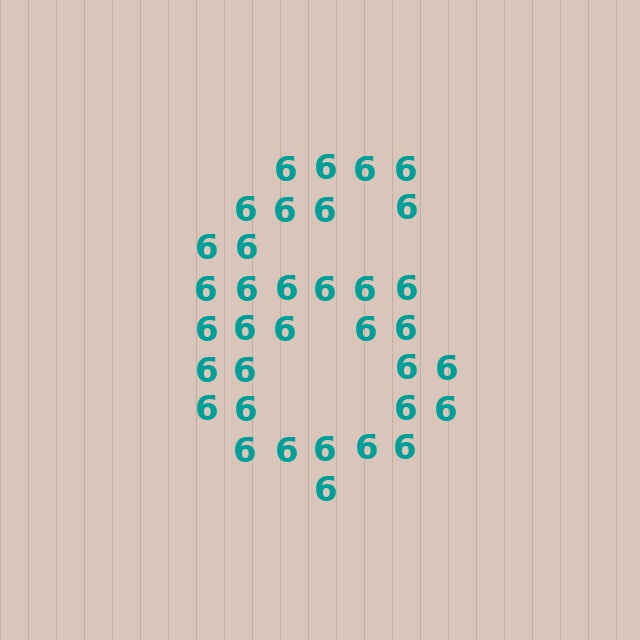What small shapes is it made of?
It is made of small digit 6's.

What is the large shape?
The large shape is the digit 6.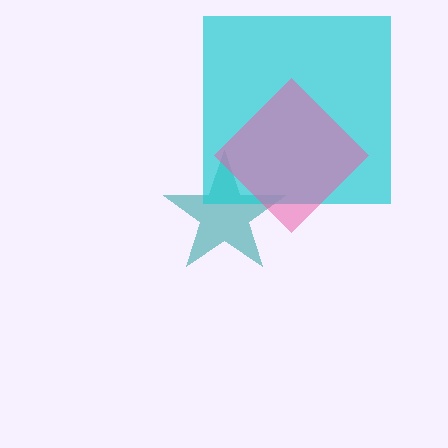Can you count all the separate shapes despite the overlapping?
Yes, there are 3 separate shapes.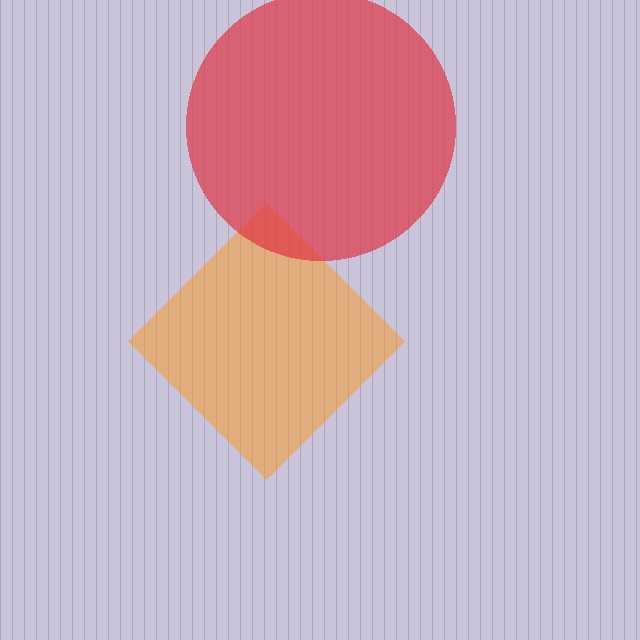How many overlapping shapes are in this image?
There are 2 overlapping shapes in the image.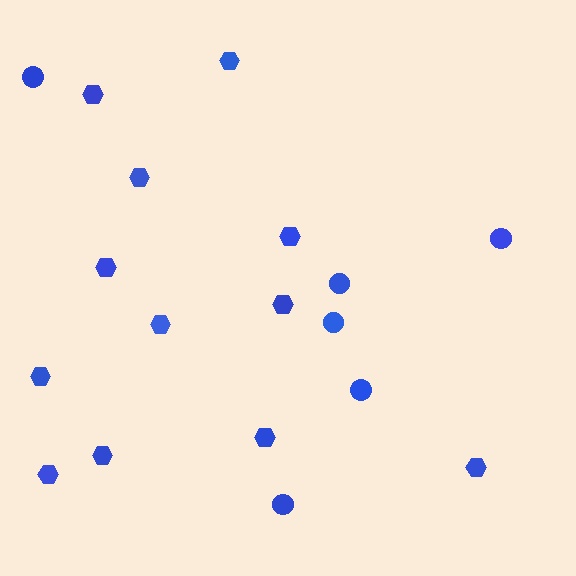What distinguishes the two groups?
There are 2 groups: one group of hexagons (12) and one group of circles (6).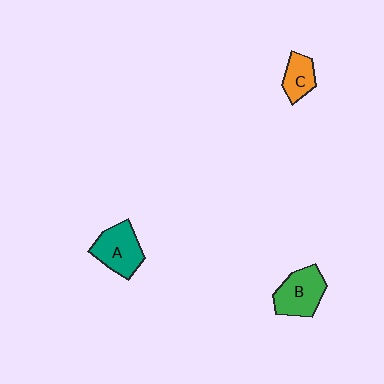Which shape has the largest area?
Shape B (green).